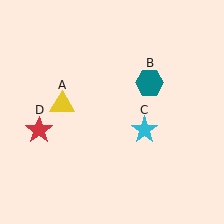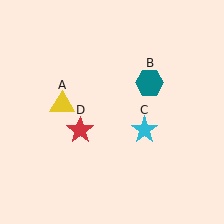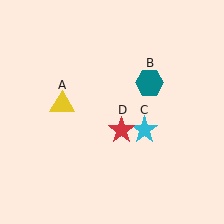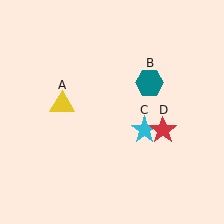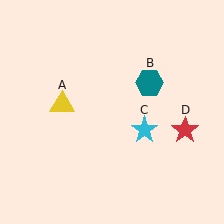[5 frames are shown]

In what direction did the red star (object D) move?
The red star (object D) moved right.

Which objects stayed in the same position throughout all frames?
Yellow triangle (object A) and teal hexagon (object B) and cyan star (object C) remained stationary.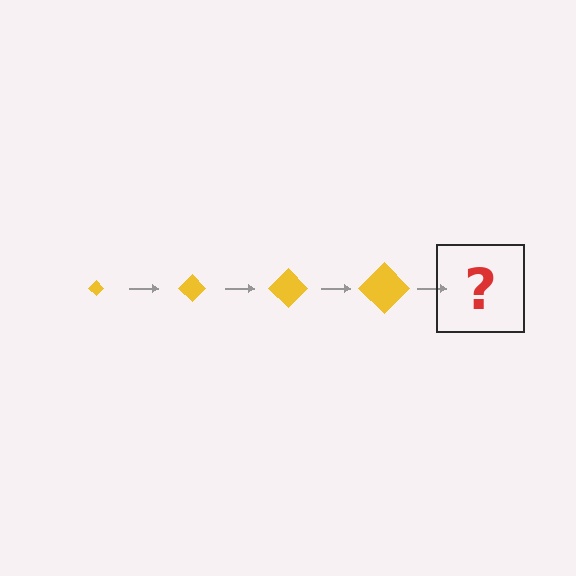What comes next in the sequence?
The next element should be a yellow diamond, larger than the previous one.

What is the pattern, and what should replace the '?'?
The pattern is that the diamond gets progressively larger each step. The '?' should be a yellow diamond, larger than the previous one.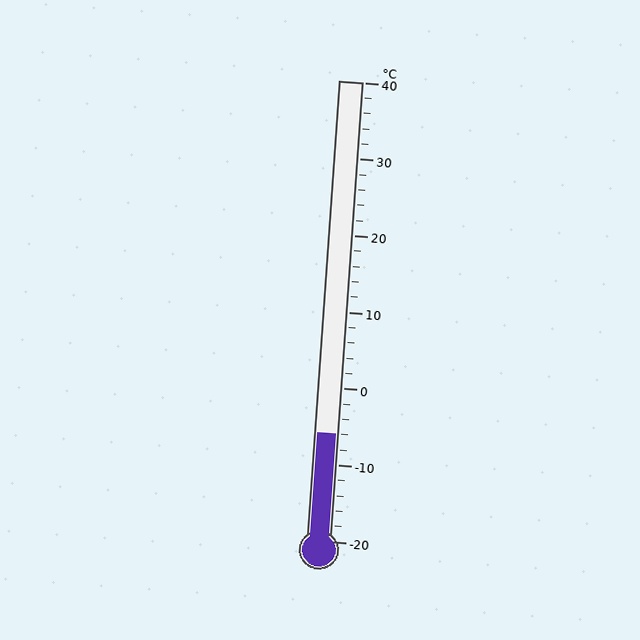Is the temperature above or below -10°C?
The temperature is above -10°C.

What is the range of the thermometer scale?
The thermometer scale ranges from -20°C to 40°C.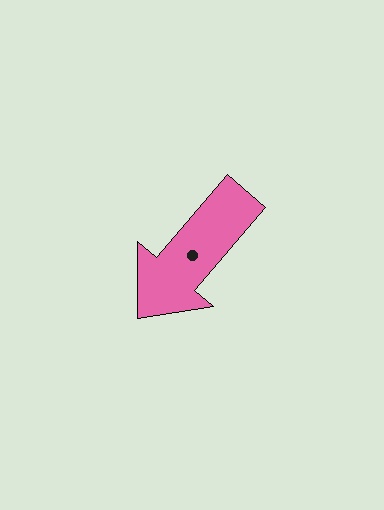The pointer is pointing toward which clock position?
Roughly 7 o'clock.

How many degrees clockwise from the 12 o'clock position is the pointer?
Approximately 220 degrees.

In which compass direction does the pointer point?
Southwest.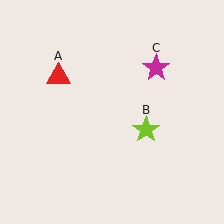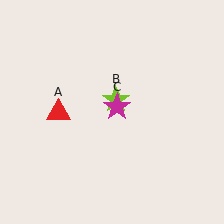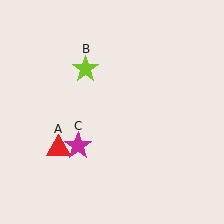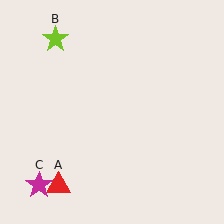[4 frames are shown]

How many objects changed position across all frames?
3 objects changed position: red triangle (object A), lime star (object B), magenta star (object C).